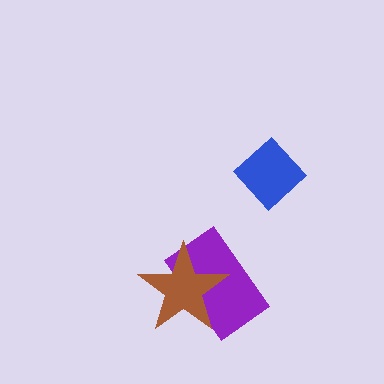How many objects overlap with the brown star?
1 object overlaps with the brown star.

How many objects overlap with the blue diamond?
0 objects overlap with the blue diamond.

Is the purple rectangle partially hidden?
Yes, it is partially covered by another shape.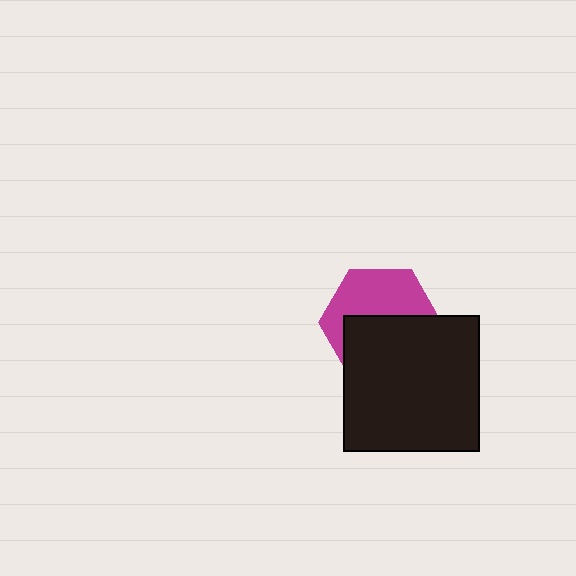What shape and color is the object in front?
The object in front is a black square.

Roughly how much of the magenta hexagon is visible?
About half of it is visible (roughly 48%).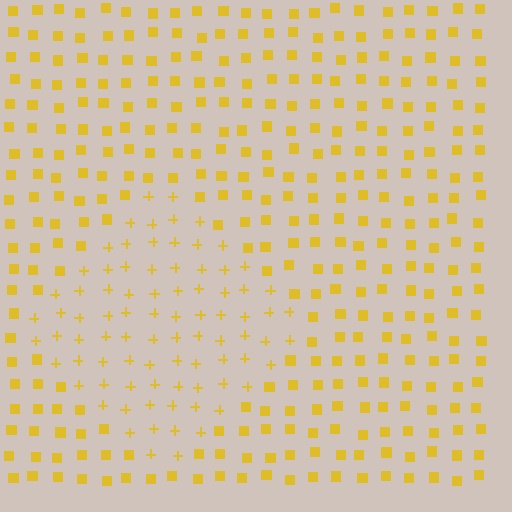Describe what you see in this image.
The image is filled with small yellow elements arranged in a uniform grid. A diamond-shaped region contains plus signs, while the surrounding area contains squares. The boundary is defined purely by the change in element shape.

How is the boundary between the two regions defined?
The boundary is defined by a change in element shape: plus signs inside vs. squares outside. All elements share the same color and spacing.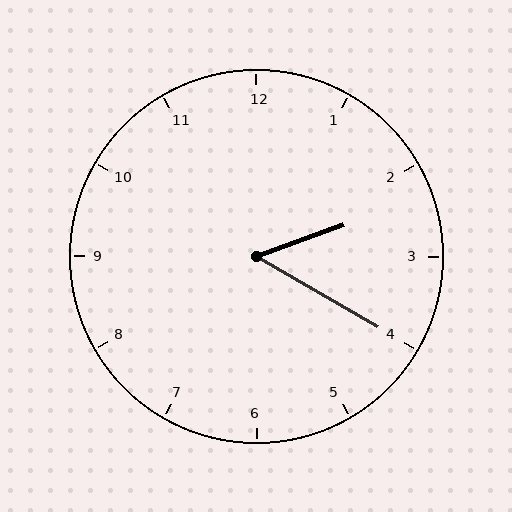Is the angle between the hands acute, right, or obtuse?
It is acute.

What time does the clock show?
2:20.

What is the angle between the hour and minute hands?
Approximately 50 degrees.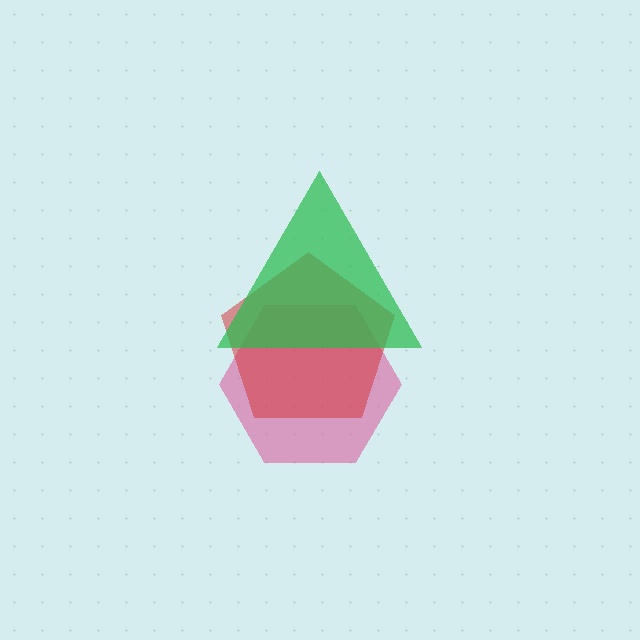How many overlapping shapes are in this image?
There are 3 overlapping shapes in the image.